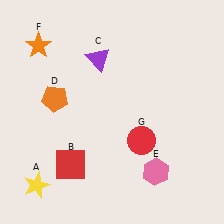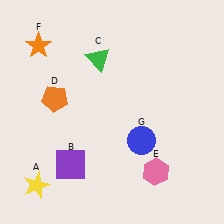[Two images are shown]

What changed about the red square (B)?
In Image 1, B is red. In Image 2, it changed to purple.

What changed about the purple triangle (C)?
In Image 1, C is purple. In Image 2, it changed to green.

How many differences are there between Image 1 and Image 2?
There are 3 differences between the two images.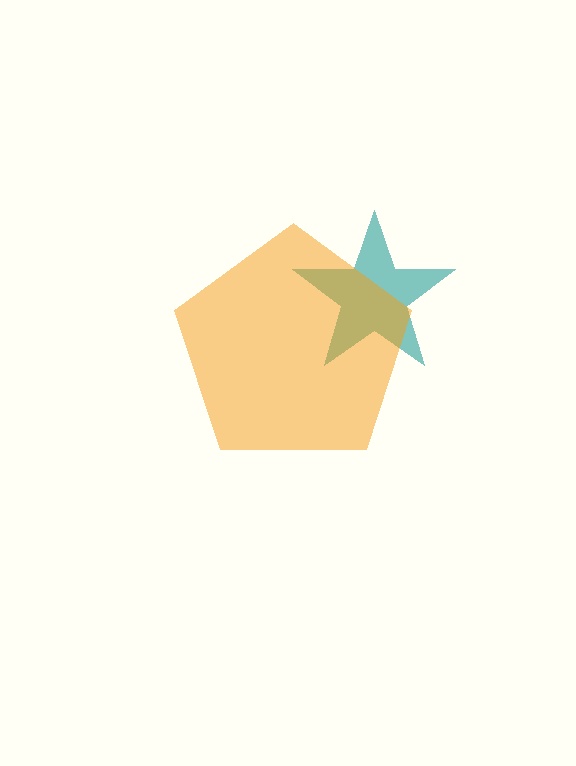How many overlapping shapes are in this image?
There are 2 overlapping shapes in the image.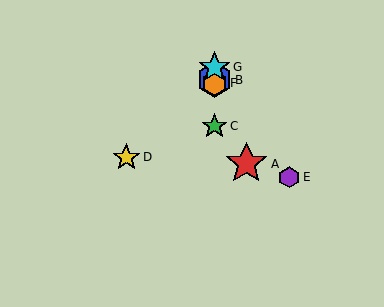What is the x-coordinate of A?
Object A is at x≈246.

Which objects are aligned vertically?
Objects B, C, F, G are aligned vertically.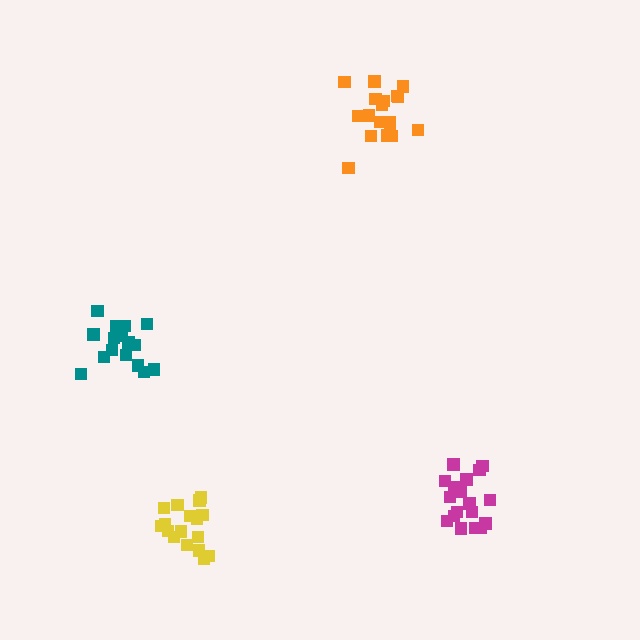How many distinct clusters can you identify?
There are 4 distinct clusters.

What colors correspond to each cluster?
The clusters are colored: magenta, teal, orange, yellow.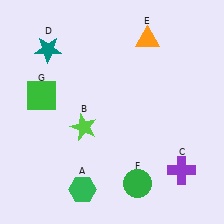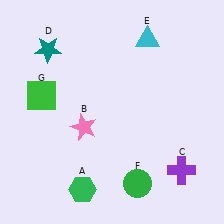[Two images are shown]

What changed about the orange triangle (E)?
In Image 1, E is orange. In Image 2, it changed to cyan.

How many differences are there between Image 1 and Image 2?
There are 2 differences between the two images.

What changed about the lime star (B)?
In Image 1, B is lime. In Image 2, it changed to pink.